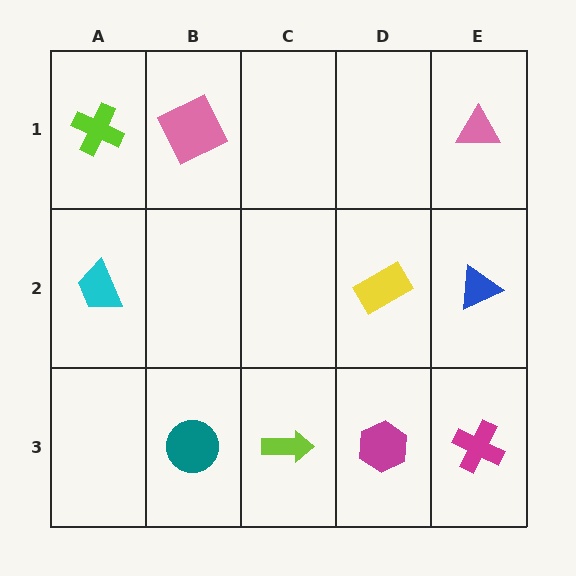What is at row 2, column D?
A yellow rectangle.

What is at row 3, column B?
A teal circle.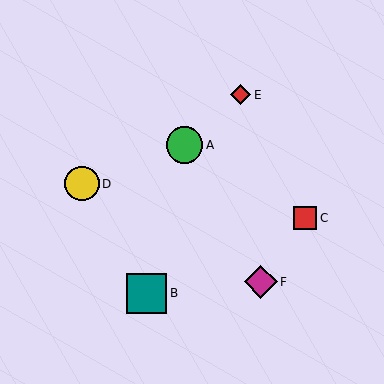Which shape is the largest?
The teal square (labeled B) is the largest.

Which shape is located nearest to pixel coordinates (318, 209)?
The red square (labeled C) at (305, 218) is nearest to that location.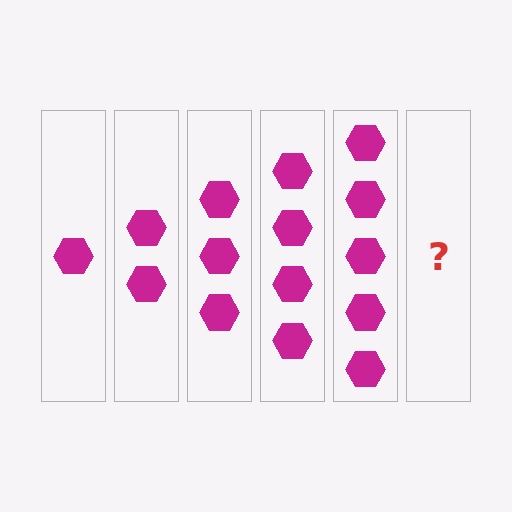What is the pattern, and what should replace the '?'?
The pattern is that each step adds one more hexagon. The '?' should be 6 hexagons.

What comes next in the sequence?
The next element should be 6 hexagons.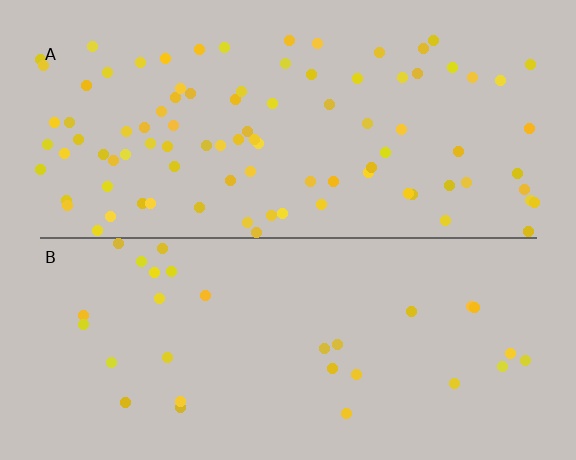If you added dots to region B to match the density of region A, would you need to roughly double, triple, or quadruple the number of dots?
Approximately triple.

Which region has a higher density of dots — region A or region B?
A (the top).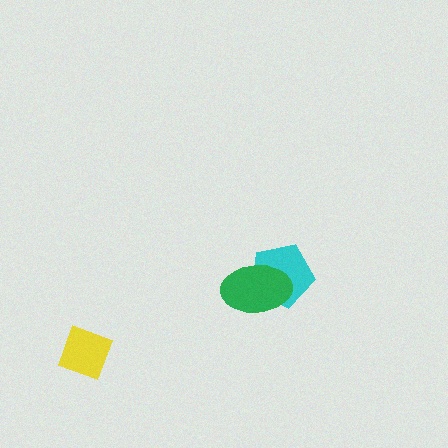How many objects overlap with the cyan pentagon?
1 object overlaps with the cyan pentagon.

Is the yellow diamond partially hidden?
No, no other shape covers it.